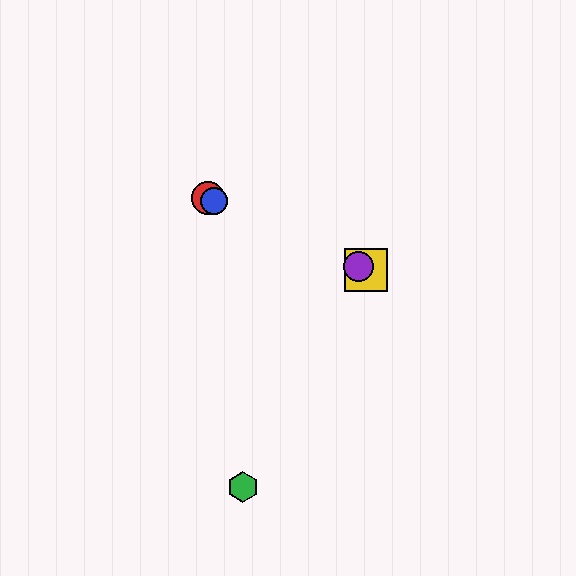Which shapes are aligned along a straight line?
The red circle, the blue circle, the yellow square, the purple circle are aligned along a straight line.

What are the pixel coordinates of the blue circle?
The blue circle is at (214, 201).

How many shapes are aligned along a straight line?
4 shapes (the red circle, the blue circle, the yellow square, the purple circle) are aligned along a straight line.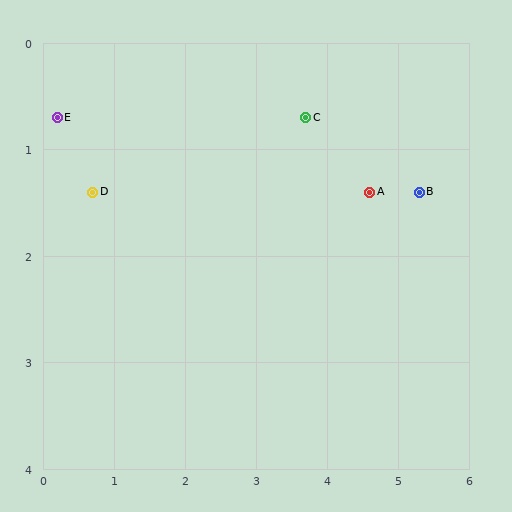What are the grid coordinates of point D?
Point D is at approximately (0.7, 1.4).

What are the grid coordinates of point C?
Point C is at approximately (3.7, 0.7).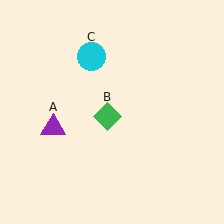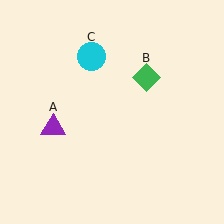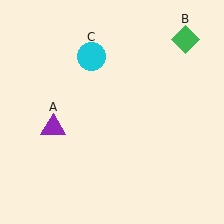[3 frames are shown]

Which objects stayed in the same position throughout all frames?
Purple triangle (object A) and cyan circle (object C) remained stationary.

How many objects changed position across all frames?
1 object changed position: green diamond (object B).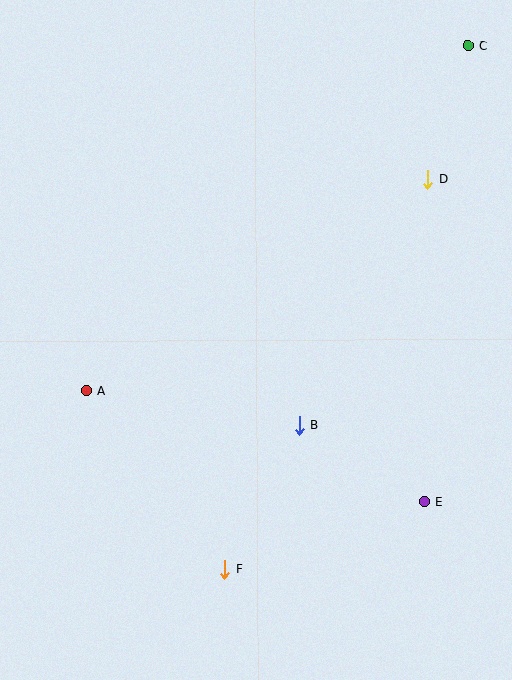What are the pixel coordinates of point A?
Point A is at (86, 390).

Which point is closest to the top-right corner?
Point C is closest to the top-right corner.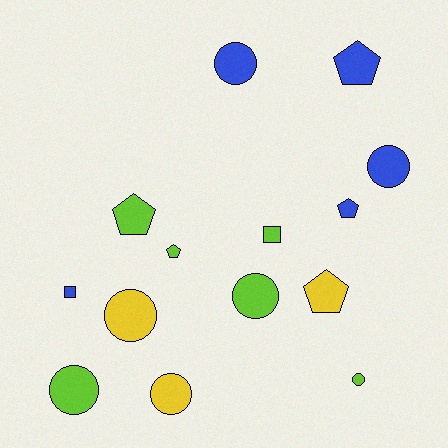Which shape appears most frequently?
Circle, with 7 objects.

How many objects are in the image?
There are 14 objects.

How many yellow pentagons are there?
There is 1 yellow pentagon.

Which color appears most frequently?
Lime, with 6 objects.